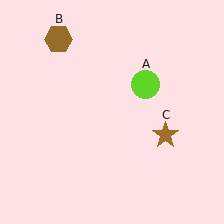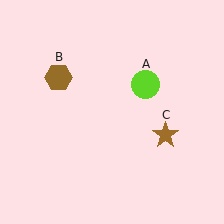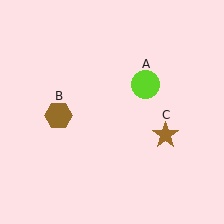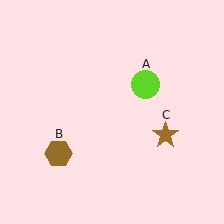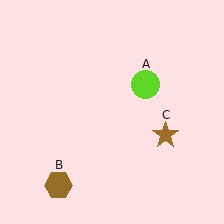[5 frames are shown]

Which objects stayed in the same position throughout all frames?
Lime circle (object A) and brown star (object C) remained stationary.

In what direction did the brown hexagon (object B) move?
The brown hexagon (object B) moved down.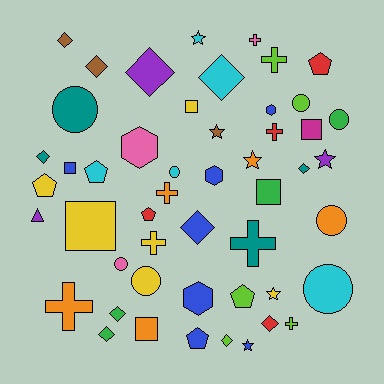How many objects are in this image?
There are 50 objects.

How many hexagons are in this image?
There are 4 hexagons.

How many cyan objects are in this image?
There are 5 cyan objects.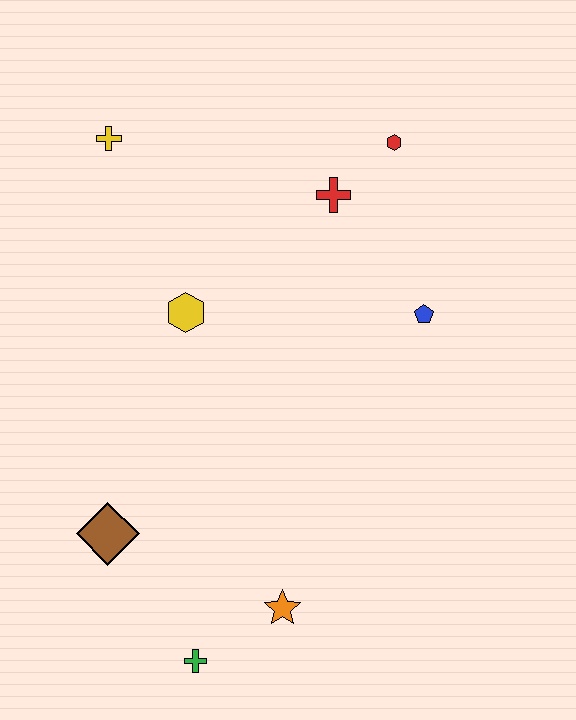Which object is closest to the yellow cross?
The yellow hexagon is closest to the yellow cross.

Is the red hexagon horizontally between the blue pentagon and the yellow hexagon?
Yes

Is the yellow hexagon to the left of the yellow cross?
No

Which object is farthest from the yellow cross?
The green cross is farthest from the yellow cross.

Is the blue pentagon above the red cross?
No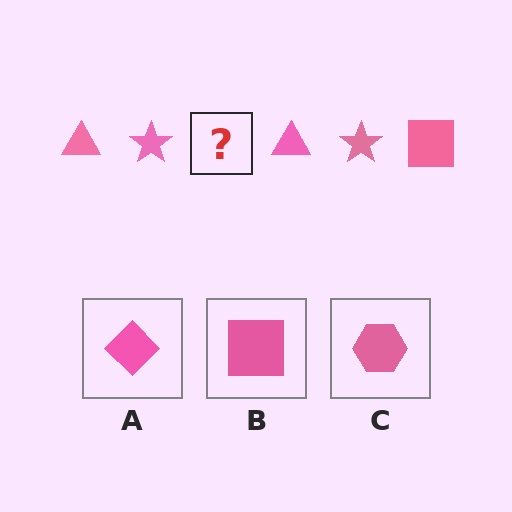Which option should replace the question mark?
Option B.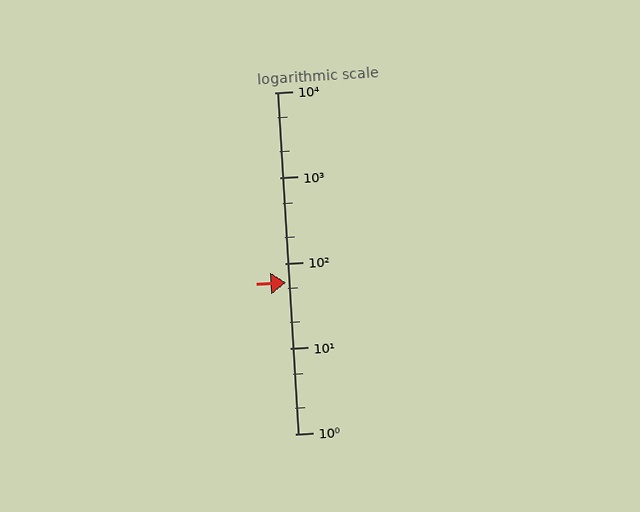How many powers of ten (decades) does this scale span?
The scale spans 4 decades, from 1 to 10000.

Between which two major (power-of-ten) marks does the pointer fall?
The pointer is between 10 and 100.